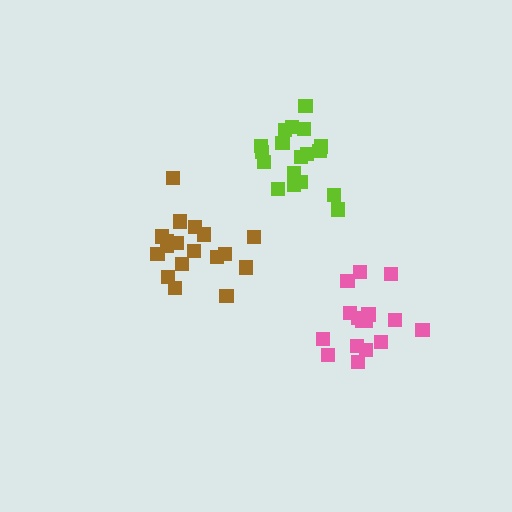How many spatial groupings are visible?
There are 3 spatial groupings.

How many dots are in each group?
Group 1: 16 dots, Group 2: 18 dots, Group 3: 18 dots (52 total).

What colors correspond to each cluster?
The clusters are colored: pink, brown, lime.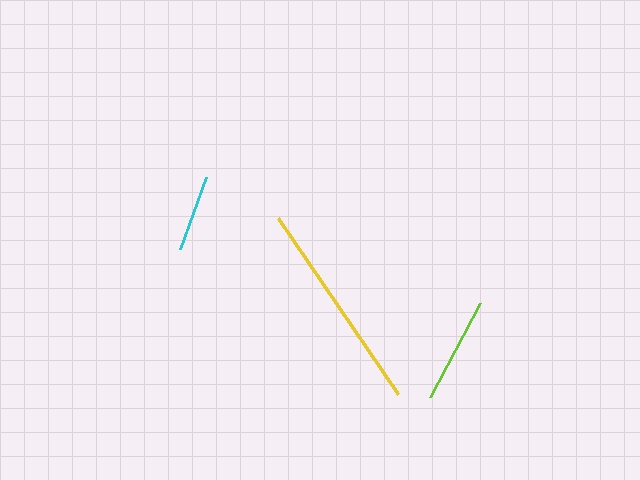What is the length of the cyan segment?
The cyan segment is approximately 77 pixels long.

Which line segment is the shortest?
The cyan line is the shortest at approximately 77 pixels.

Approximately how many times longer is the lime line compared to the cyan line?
The lime line is approximately 1.4 times the length of the cyan line.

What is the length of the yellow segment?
The yellow segment is approximately 213 pixels long.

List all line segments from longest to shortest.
From longest to shortest: yellow, lime, cyan.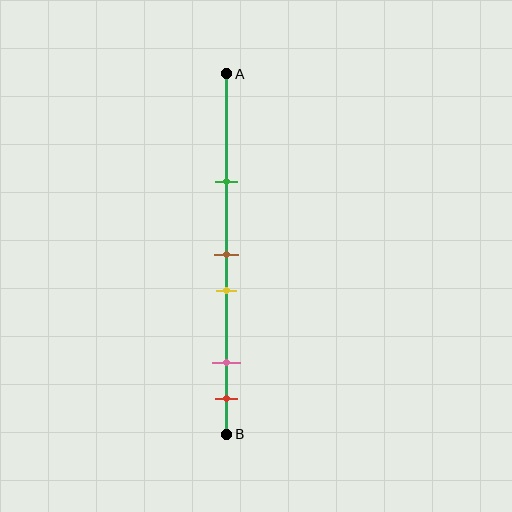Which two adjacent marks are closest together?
The brown and yellow marks are the closest adjacent pair.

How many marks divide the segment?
There are 5 marks dividing the segment.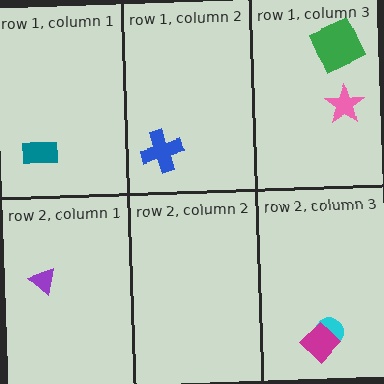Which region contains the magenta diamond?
The row 2, column 3 region.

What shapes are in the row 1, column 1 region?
The teal rectangle.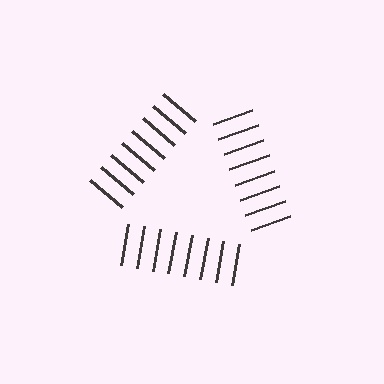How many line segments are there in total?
24 — 8 along each of the 3 edges.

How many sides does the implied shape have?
3 sides — the line-ends trace a triangle.